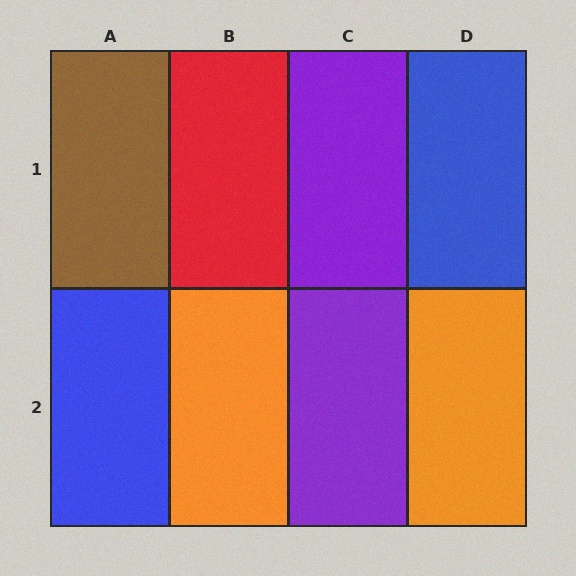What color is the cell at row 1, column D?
Blue.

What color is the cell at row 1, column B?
Red.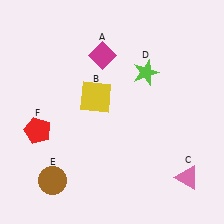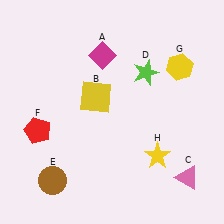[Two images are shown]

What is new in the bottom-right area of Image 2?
A yellow star (H) was added in the bottom-right area of Image 2.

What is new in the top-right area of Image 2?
A yellow hexagon (G) was added in the top-right area of Image 2.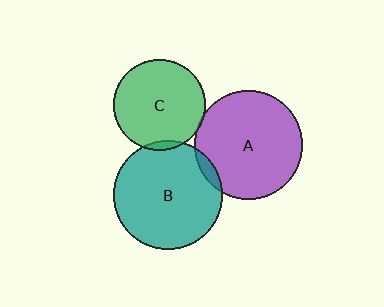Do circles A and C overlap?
Yes.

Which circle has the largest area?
Circle B (teal).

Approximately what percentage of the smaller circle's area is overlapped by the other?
Approximately 5%.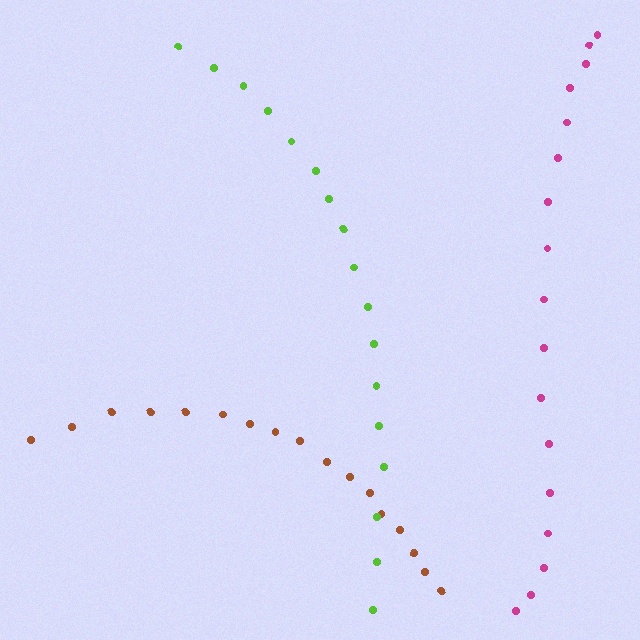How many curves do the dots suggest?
There are 3 distinct paths.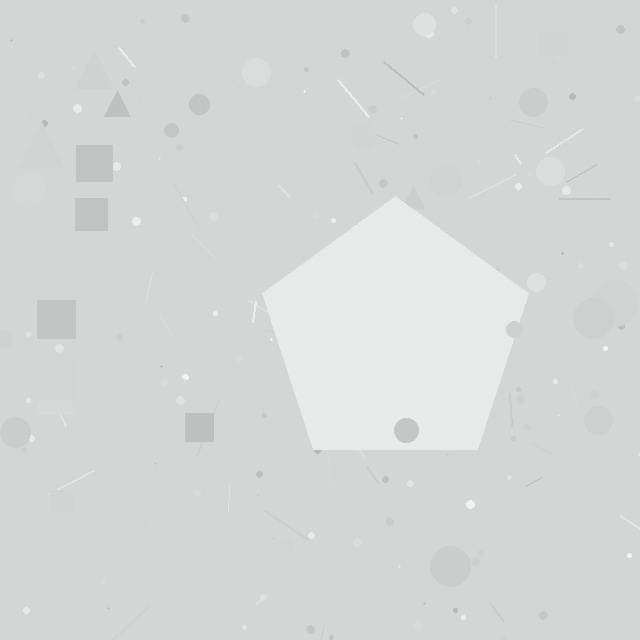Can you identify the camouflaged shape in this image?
The camouflaged shape is a pentagon.